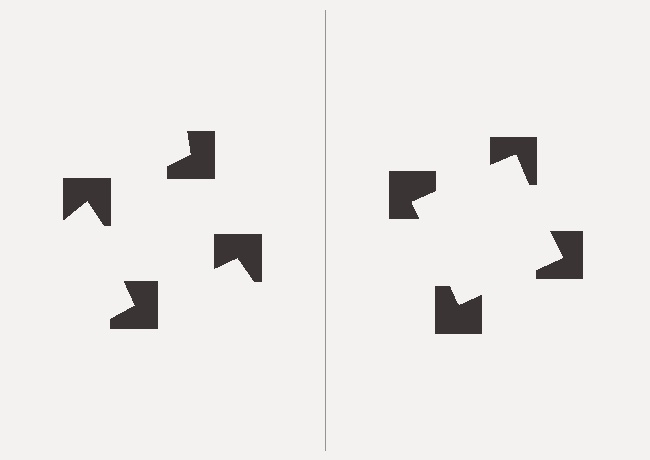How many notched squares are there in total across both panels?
8 — 4 on each side.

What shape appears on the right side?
An illusory square.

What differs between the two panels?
The notched squares are positioned identically on both sides; only the wedge orientations differ. On the right they align to a square; on the left they are misaligned.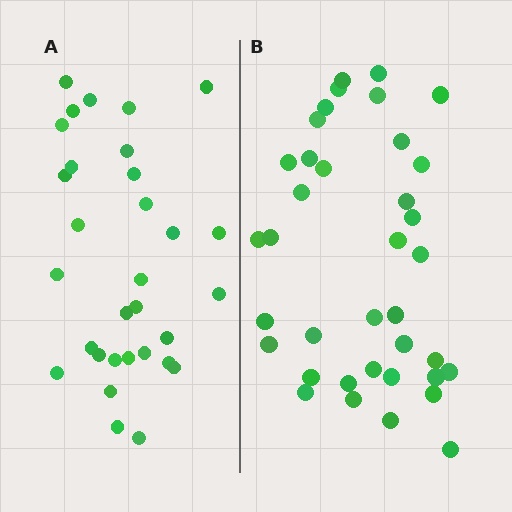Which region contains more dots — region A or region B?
Region B (the right region) has more dots.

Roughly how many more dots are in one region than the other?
Region B has about 6 more dots than region A.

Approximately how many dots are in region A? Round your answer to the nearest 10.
About 30 dots. (The exact count is 31, which rounds to 30.)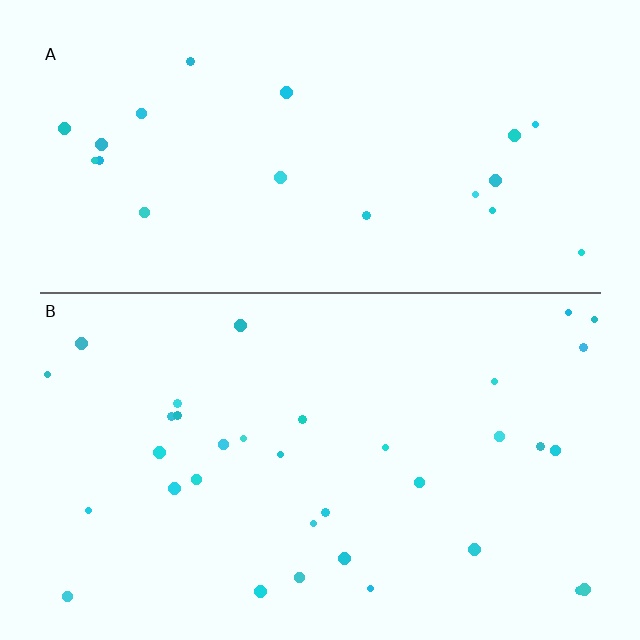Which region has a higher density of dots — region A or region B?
B (the bottom).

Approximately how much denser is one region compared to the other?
Approximately 1.7× — region B over region A.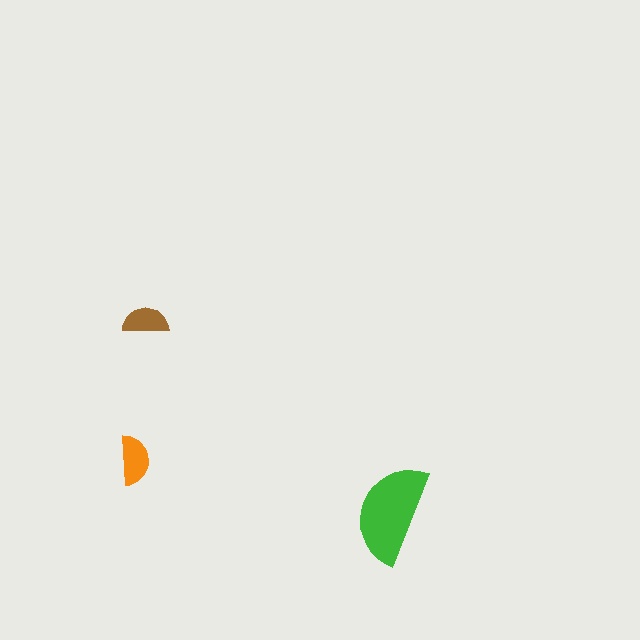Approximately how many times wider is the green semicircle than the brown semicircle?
About 2 times wider.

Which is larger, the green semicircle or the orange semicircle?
The green one.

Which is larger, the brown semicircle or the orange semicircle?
The orange one.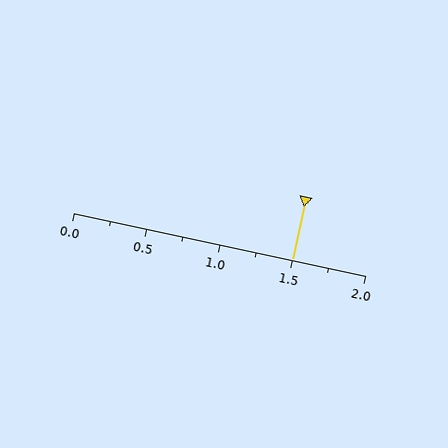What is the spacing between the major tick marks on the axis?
The major ticks are spaced 0.5 apart.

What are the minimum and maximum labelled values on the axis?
The axis runs from 0.0 to 2.0.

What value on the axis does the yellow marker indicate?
The marker indicates approximately 1.5.